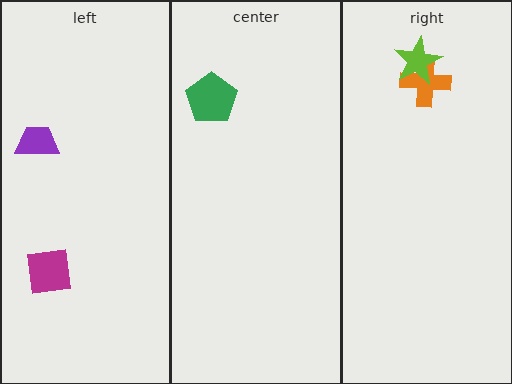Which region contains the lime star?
The right region.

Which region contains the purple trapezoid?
The left region.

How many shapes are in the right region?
2.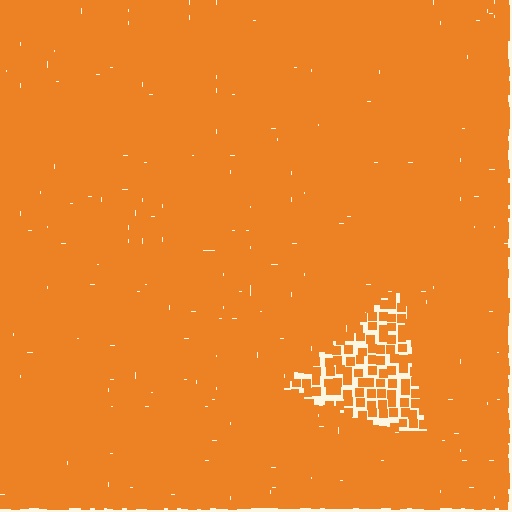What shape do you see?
I see a triangle.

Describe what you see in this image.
The image contains small orange elements arranged at two different densities. A triangle-shaped region is visible where the elements are less densely packed than the surrounding area.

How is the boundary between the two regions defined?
The boundary is defined by a change in element density (approximately 2.5x ratio). All elements are the same color, size, and shape.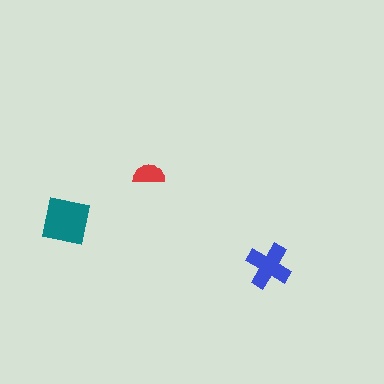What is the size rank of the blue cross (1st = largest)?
2nd.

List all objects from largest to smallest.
The teal square, the blue cross, the red semicircle.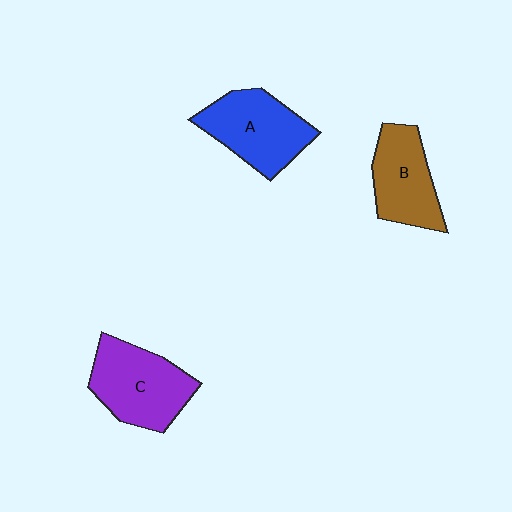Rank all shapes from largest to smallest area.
From largest to smallest: C (purple), A (blue), B (brown).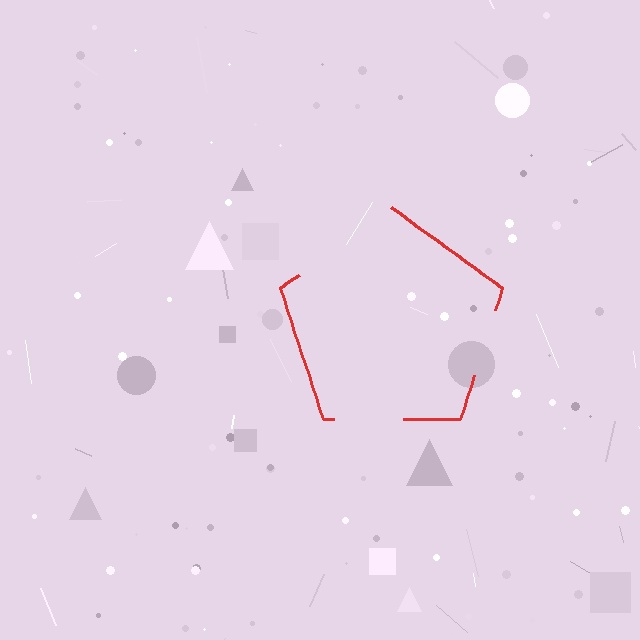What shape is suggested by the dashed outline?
The dashed outline suggests a pentagon.